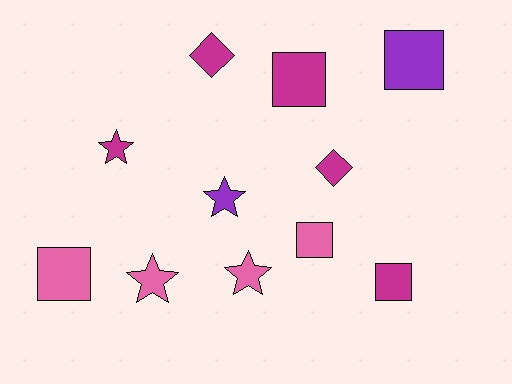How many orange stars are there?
There are no orange stars.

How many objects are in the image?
There are 11 objects.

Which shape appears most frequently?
Square, with 5 objects.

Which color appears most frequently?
Magenta, with 5 objects.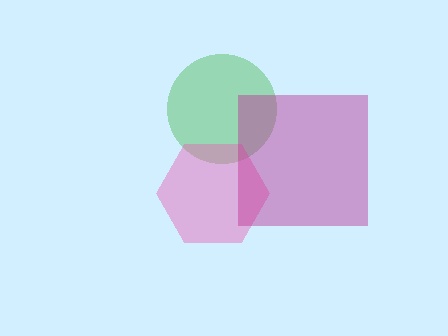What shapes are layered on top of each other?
The layered shapes are: a green circle, a pink hexagon, a magenta square.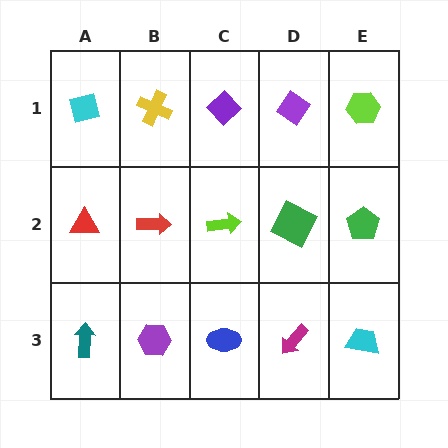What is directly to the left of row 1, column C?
A yellow cross.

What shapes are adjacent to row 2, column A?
A cyan square (row 1, column A), a teal arrow (row 3, column A), a red arrow (row 2, column B).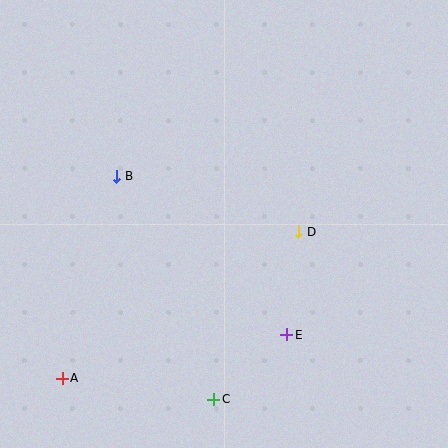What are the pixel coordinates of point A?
Point A is at (62, 378).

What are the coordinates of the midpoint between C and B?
The midpoint between C and B is at (165, 288).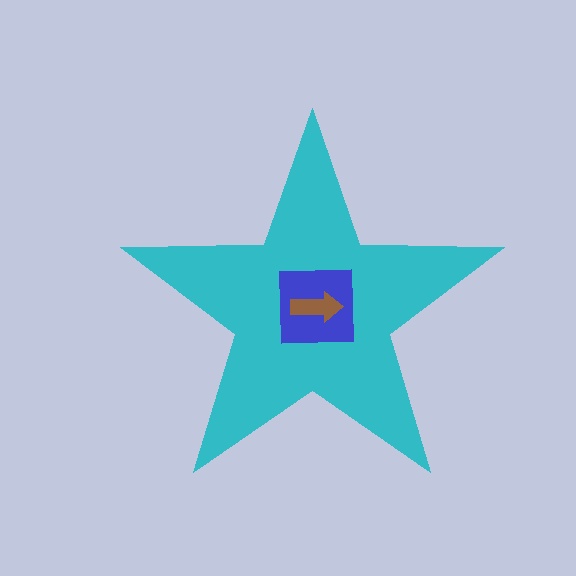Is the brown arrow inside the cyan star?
Yes.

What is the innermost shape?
The brown arrow.